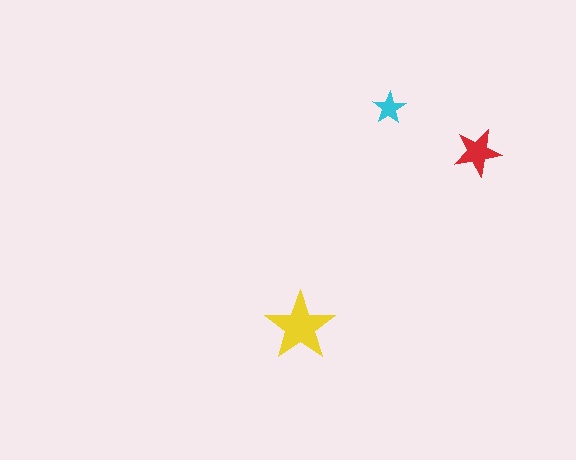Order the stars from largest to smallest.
the yellow one, the red one, the cyan one.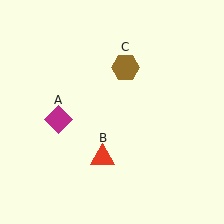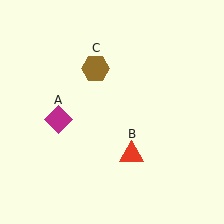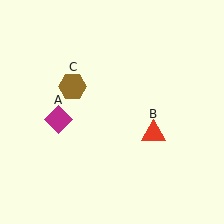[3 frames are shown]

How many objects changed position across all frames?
2 objects changed position: red triangle (object B), brown hexagon (object C).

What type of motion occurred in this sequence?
The red triangle (object B), brown hexagon (object C) rotated counterclockwise around the center of the scene.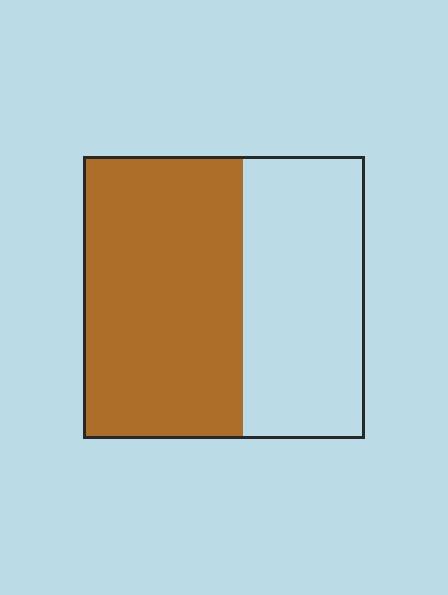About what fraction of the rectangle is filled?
About three fifths (3/5).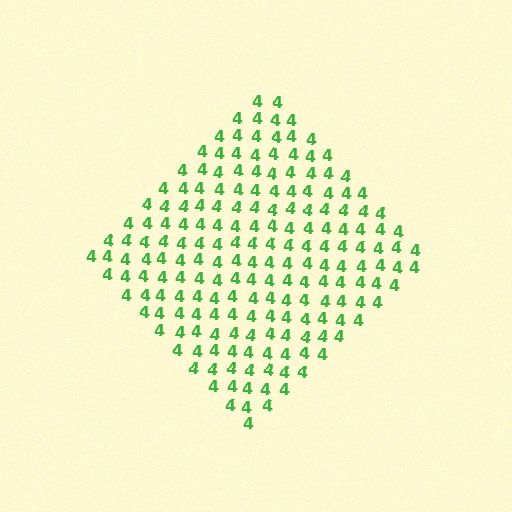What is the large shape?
The large shape is a diamond.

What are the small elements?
The small elements are digit 4's.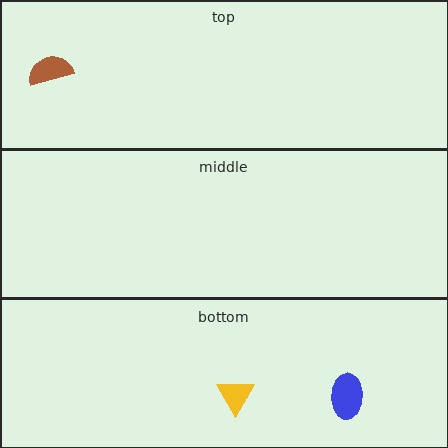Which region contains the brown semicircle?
The top region.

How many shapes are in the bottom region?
2.